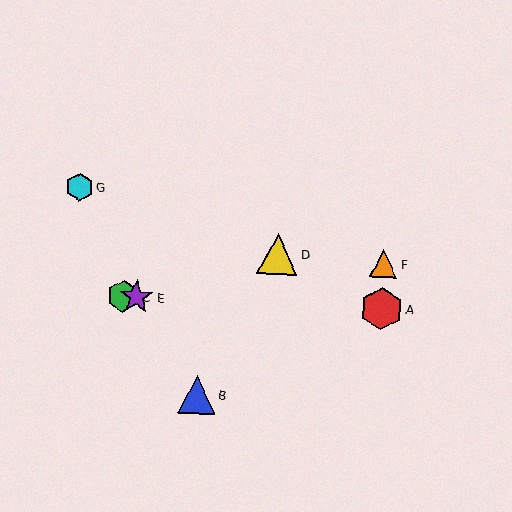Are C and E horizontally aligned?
Yes, both are at y≈296.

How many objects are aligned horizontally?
3 objects (A, C, E) are aligned horizontally.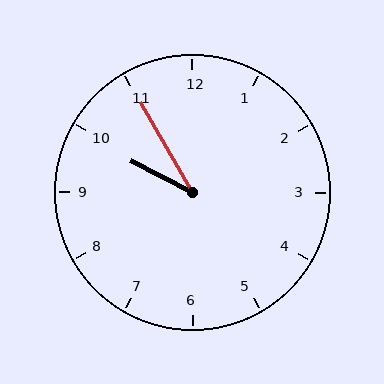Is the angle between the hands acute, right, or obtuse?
It is acute.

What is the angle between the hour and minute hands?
Approximately 32 degrees.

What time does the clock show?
9:55.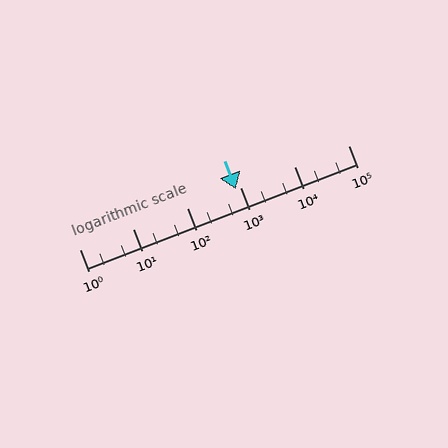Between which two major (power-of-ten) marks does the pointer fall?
The pointer is between 100 and 1000.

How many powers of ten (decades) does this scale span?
The scale spans 5 decades, from 1 to 100000.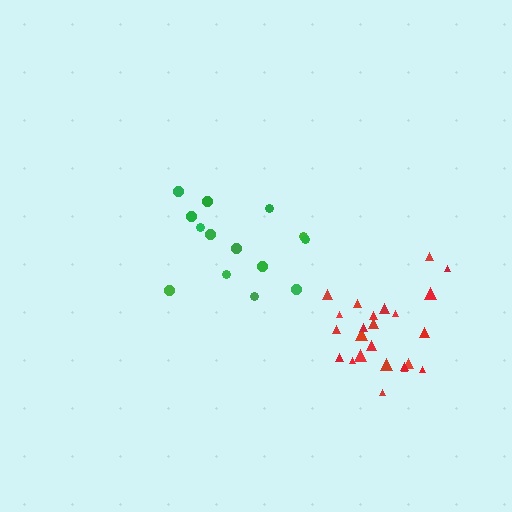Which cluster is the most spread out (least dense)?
Green.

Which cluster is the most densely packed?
Red.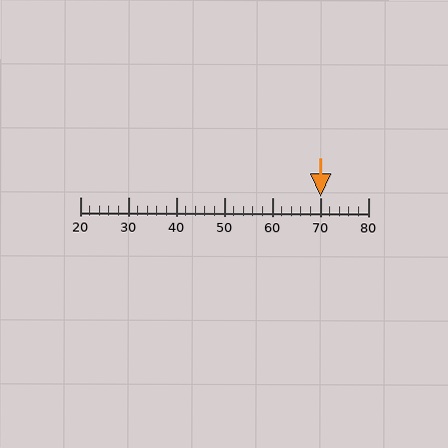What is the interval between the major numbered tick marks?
The major tick marks are spaced 10 units apart.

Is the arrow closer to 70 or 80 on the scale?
The arrow is closer to 70.